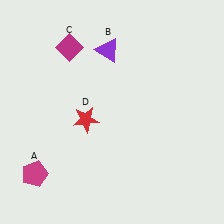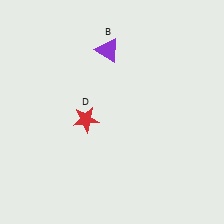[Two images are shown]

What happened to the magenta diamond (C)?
The magenta diamond (C) was removed in Image 2. It was in the top-left area of Image 1.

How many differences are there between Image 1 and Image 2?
There are 2 differences between the two images.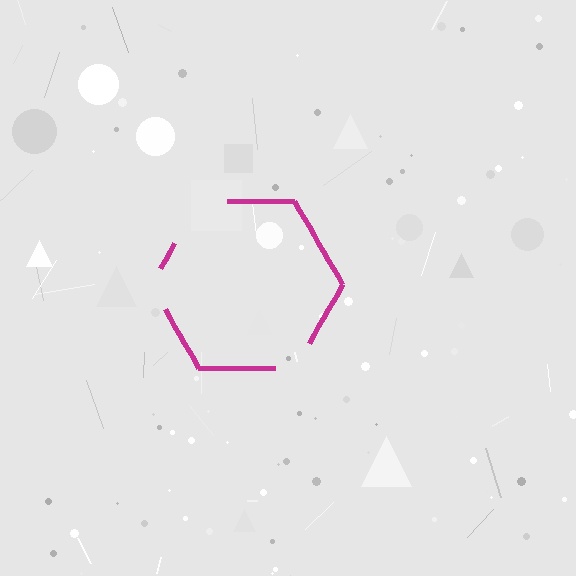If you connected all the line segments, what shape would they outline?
They would outline a hexagon.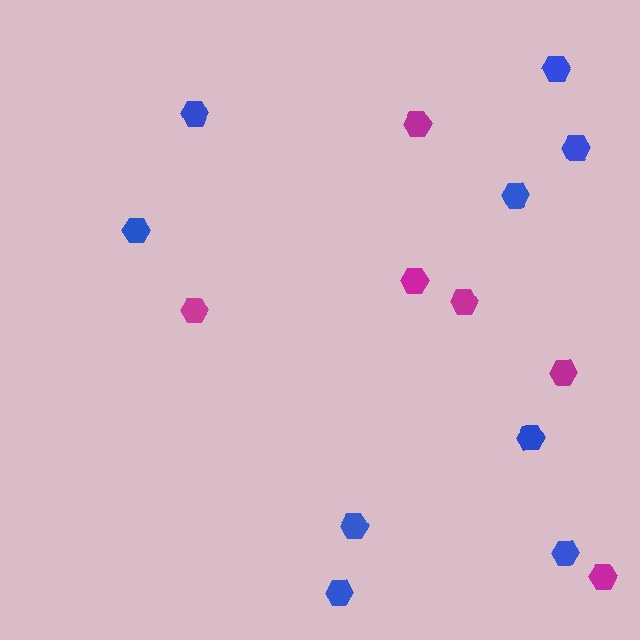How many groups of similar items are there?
There are 2 groups: one group of blue hexagons (9) and one group of magenta hexagons (6).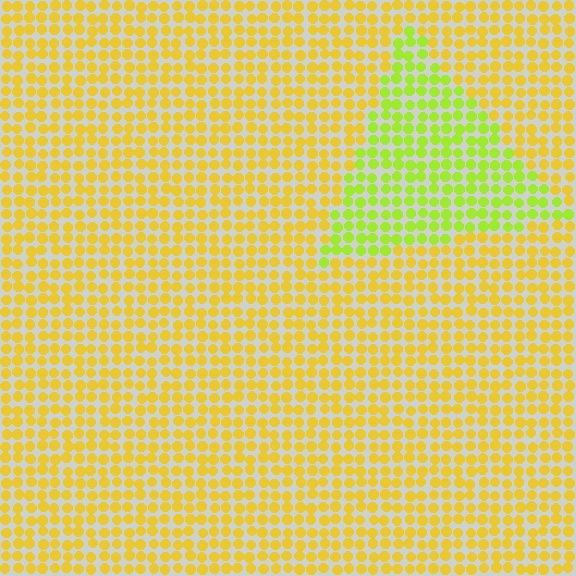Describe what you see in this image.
The image is filled with small yellow elements in a uniform arrangement. A triangle-shaped region is visible where the elements are tinted to a slightly different hue, forming a subtle color boundary.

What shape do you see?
I see a triangle.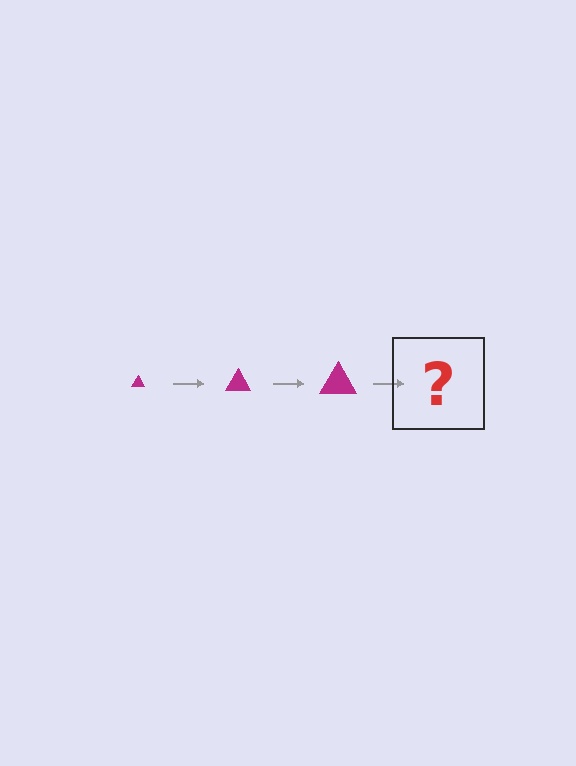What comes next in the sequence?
The next element should be a magenta triangle, larger than the previous one.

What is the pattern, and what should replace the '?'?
The pattern is that the triangle gets progressively larger each step. The '?' should be a magenta triangle, larger than the previous one.